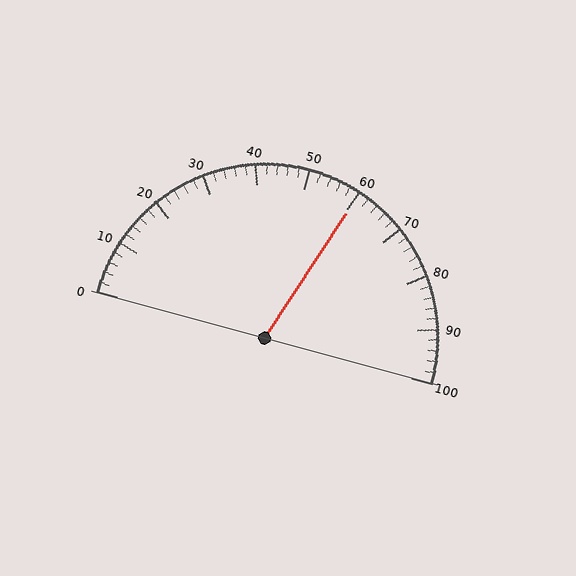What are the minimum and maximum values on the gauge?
The gauge ranges from 0 to 100.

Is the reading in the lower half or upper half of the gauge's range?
The reading is in the upper half of the range (0 to 100).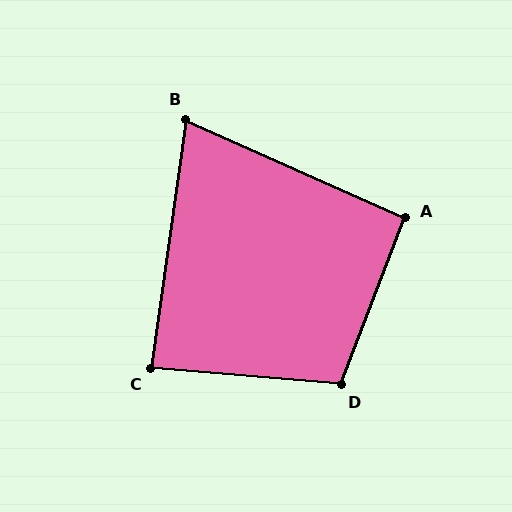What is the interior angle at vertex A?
Approximately 93 degrees (approximately right).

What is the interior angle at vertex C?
Approximately 87 degrees (approximately right).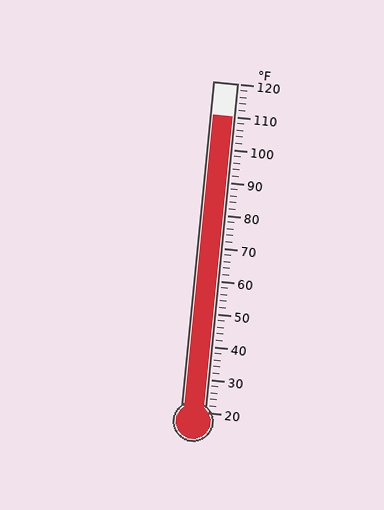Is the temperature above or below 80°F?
The temperature is above 80°F.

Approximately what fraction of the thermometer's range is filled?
The thermometer is filled to approximately 90% of its range.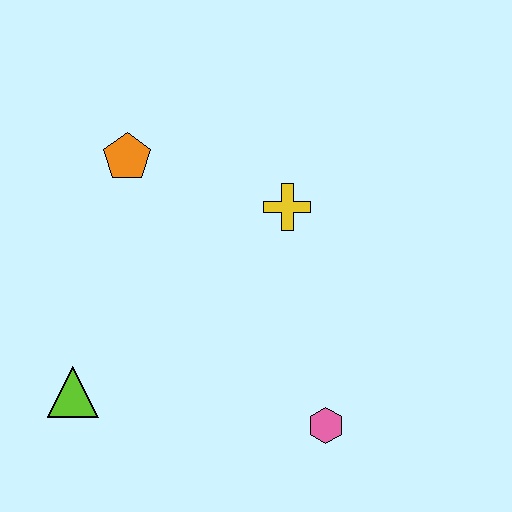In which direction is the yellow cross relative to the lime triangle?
The yellow cross is to the right of the lime triangle.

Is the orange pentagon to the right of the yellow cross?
No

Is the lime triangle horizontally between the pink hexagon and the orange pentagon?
No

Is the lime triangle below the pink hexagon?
No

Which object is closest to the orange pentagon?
The yellow cross is closest to the orange pentagon.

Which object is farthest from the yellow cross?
The lime triangle is farthest from the yellow cross.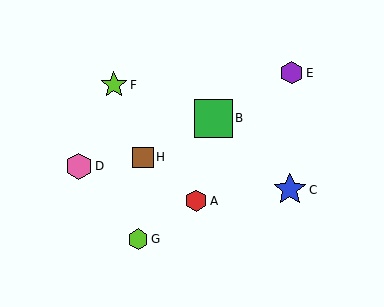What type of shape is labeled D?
Shape D is a pink hexagon.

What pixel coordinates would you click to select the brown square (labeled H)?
Click at (143, 157) to select the brown square H.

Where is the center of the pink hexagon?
The center of the pink hexagon is at (79, 166).